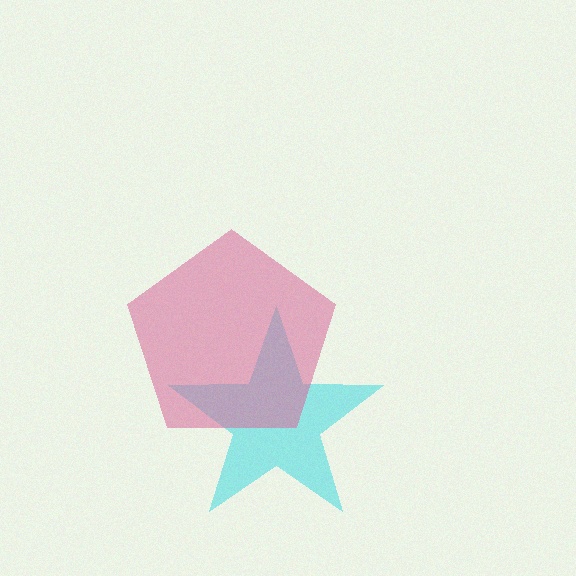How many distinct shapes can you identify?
There are 2 distinct shapes: a cyan star, a pink pentagon.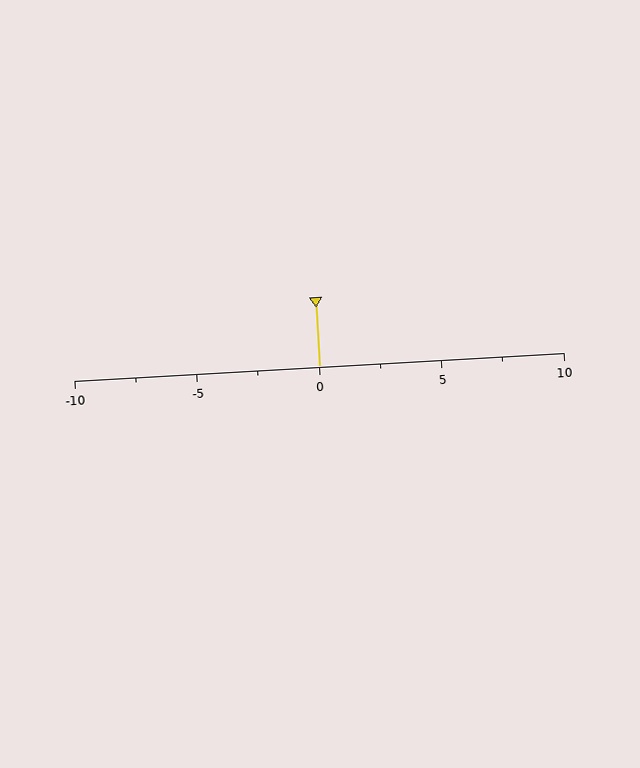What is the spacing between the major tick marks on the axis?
The major ticks are spaced 5 apart.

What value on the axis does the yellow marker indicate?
The marker indicates approximately 0.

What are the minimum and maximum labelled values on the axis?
The axis runs from -10 to 10.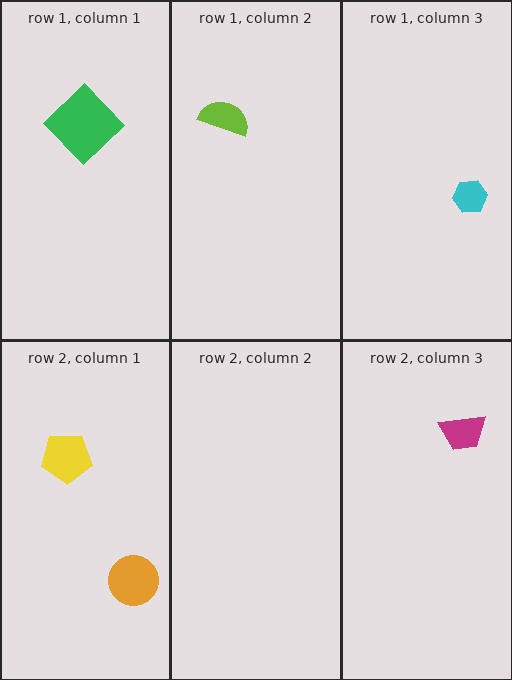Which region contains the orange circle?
The row 2, column 1 region.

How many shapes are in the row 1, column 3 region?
1.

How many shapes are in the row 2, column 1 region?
2.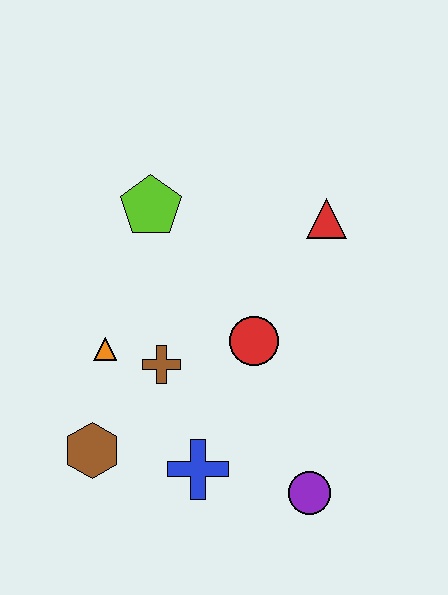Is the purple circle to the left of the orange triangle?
No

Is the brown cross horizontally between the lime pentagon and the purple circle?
Yes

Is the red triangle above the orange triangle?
Yes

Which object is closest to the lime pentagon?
The orange triangle is closest to the lime pentagon.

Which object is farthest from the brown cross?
The red triangle is farthest from the brown cross.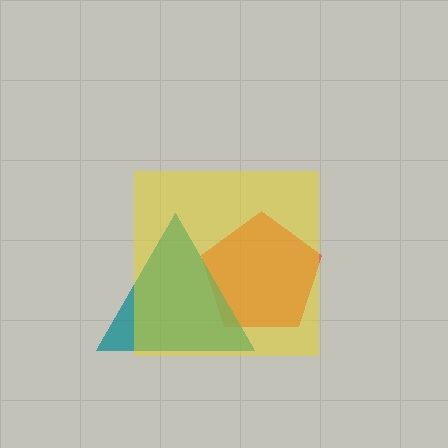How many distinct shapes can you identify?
There are 3 distinct shapes: a red pentagon, a teal triangle, a yellow square.